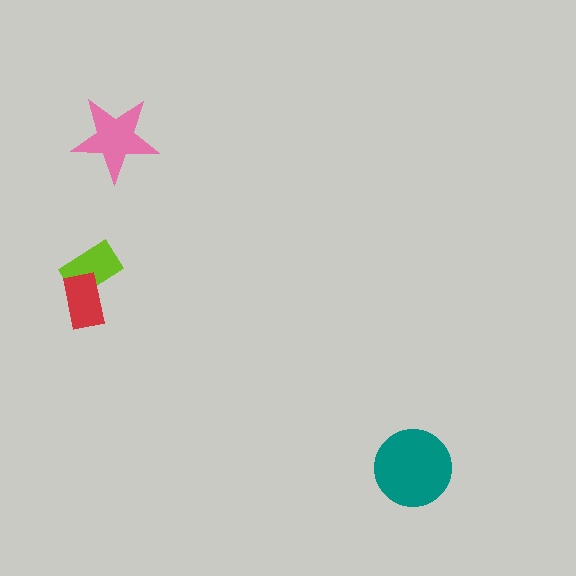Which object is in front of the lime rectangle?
The red rectangle is in front of the lime rectangle.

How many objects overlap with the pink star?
0 objects overlap with the pink star.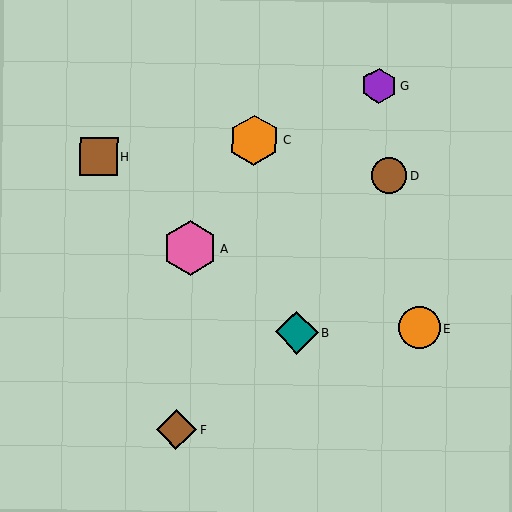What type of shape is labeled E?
Shape E is an orange circle.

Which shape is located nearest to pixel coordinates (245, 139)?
The orange hexagon (labeled C) at (254, 140) is nearest to that location.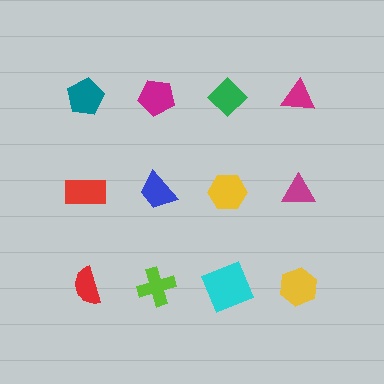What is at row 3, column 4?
A yellow hexagon.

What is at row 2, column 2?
A blue trapezoid.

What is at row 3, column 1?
A red semicircle.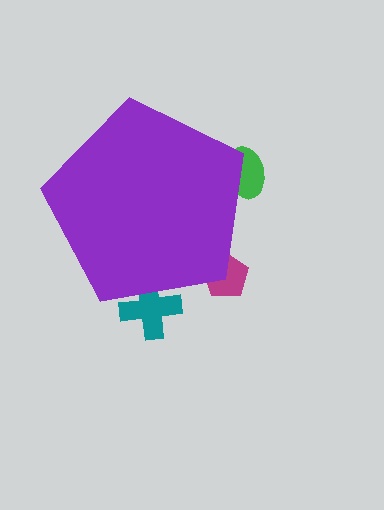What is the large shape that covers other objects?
A purple pentagon.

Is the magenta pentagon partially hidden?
Yes, the magenta pentagon is partially hidden behind the purple pentagon.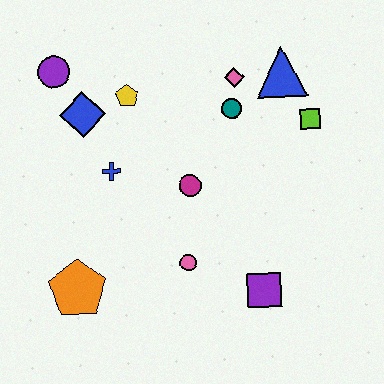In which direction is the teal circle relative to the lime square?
The teal circle is to the left of the lime square.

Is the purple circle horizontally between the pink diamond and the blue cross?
No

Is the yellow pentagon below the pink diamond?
Yes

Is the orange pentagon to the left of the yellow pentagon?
Yes